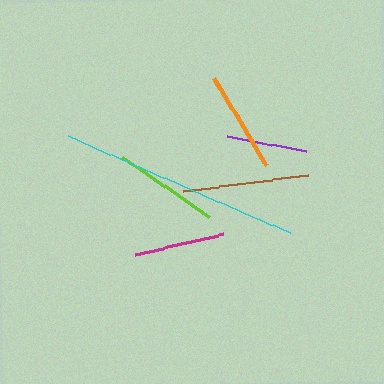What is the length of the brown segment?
The brown segment is approximately 127 pixels long.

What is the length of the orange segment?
The orange segment is approximately 102 pixels long.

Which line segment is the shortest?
The purple line is the shortest at approximately 80 pixels.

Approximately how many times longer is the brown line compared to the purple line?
The brown line is approximately 1.6 times the length of the purple line.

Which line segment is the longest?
The cyan line is the longest at approximately 242 pixels.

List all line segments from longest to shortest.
From longest to shortest: cyan, brown, lime, orange, magenta, purple.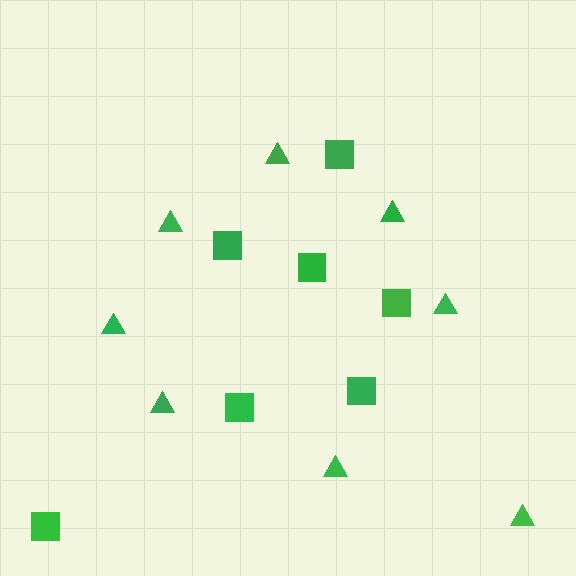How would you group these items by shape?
There are 2 groups: one group of triangles (8) and one group of squares (7).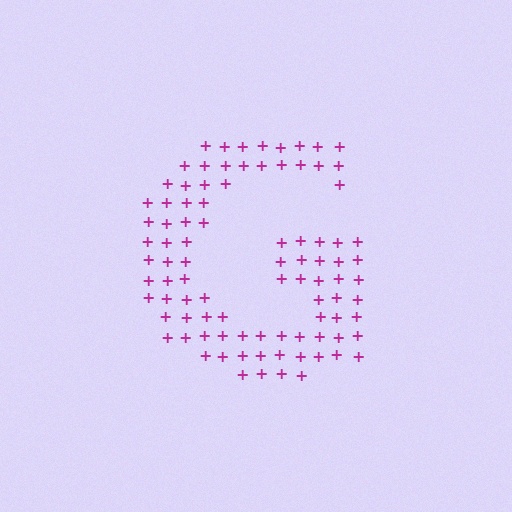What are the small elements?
The small elements are plus signs.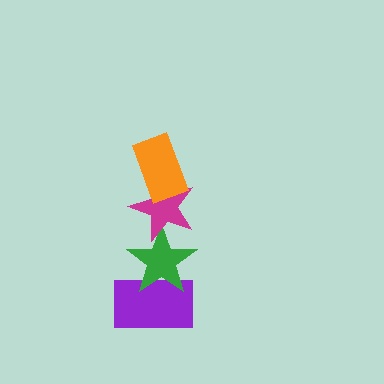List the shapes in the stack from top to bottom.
From top to bottom: the orange rectangle, the magenta star, the green star, the purple rectangle.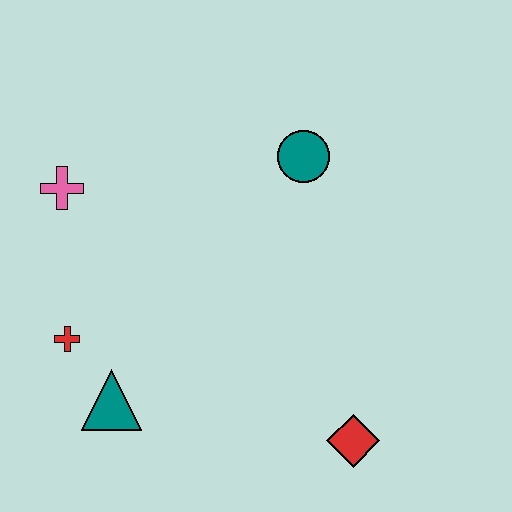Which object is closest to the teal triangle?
The red cross is closest to the teal triangle.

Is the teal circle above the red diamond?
Yes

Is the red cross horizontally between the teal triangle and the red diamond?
No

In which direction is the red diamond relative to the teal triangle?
The red diamond is to the right of the teal triangle.